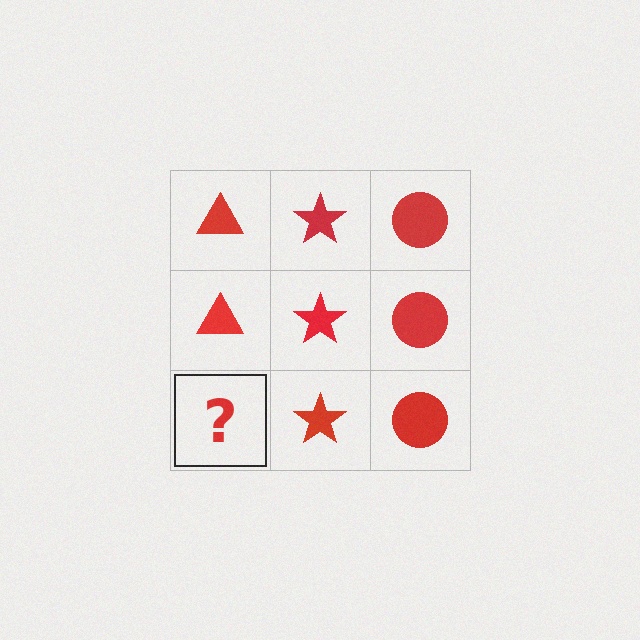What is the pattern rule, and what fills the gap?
The rule is that each column has a consistent shape. The gap should be filled with a red triangle.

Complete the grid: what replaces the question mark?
The question mark should be replaced with a red triangle.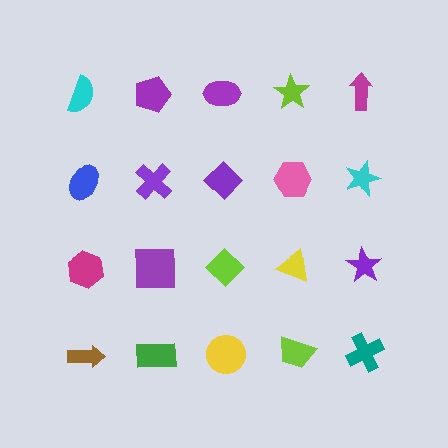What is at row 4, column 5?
A teal cross.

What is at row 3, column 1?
A magenta hexagon.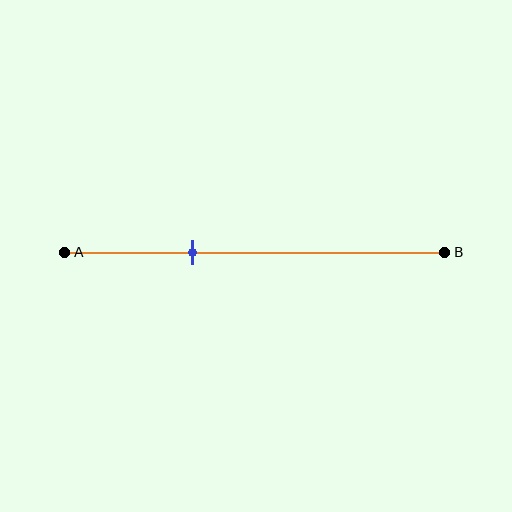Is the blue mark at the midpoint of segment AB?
No, the mark is at about 35% from A, not at the 50% midpoint.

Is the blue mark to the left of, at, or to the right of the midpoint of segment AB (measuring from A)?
The blue mark is to the left of the midpoint of segment AB.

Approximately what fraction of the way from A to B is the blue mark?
The blue mark is approximately 35% of the way from A to B.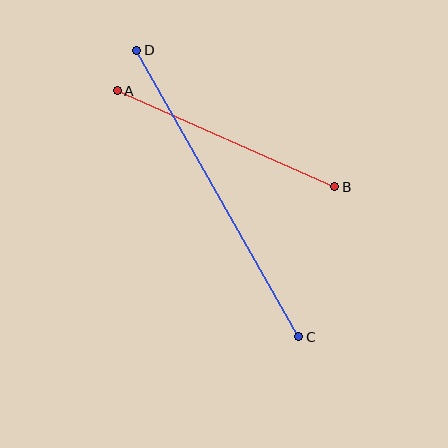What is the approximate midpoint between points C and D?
The midpoint is at approximately (218, 194) pixels.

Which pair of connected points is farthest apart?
Points C and D are farthest apart.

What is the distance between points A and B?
The distance is approximately 238 pixels.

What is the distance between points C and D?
The distance is approximately 329 pixels.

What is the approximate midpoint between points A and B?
The midpoint is at approximately (226, 139) pixels.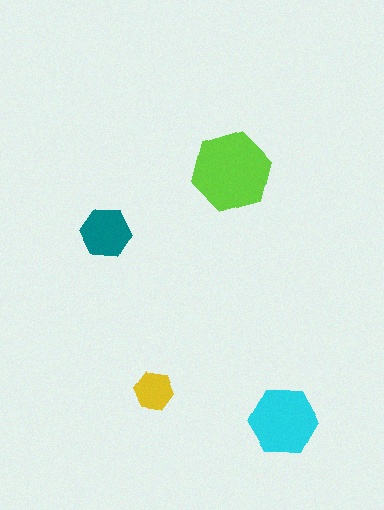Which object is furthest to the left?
The teal hexagon is leftmost.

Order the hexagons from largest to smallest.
the lime one, the cyan one, the teal one, the yellow one.